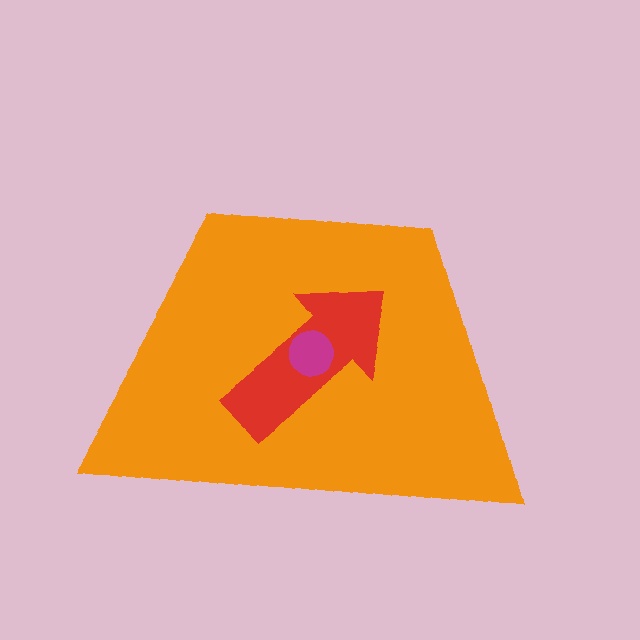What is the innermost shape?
The magenta circle.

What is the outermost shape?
The orange trapezoid.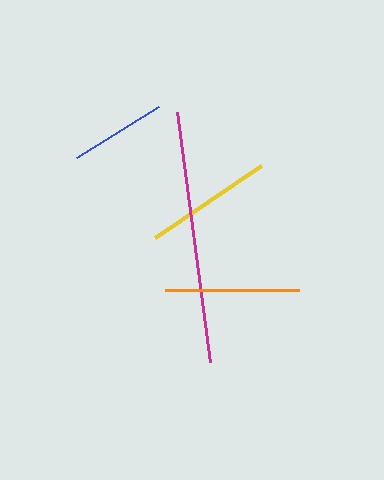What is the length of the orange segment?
The orange segment is approximately 133 pixels long.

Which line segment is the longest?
The magenta line is the longest at approximately 252 pixels.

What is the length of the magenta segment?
The magenta segment is approximately 252 pixels long.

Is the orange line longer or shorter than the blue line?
The orange line is longer than the blue line.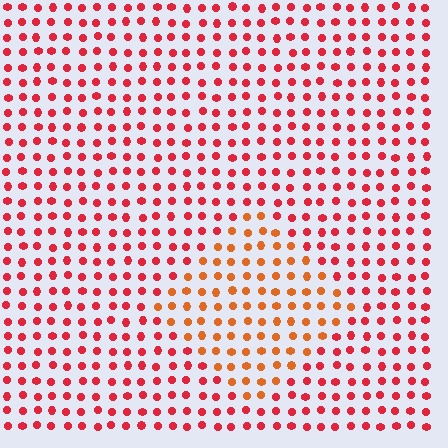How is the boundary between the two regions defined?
The boundary is defined purely by a slight shift in hue (about 30 degrees). Spacing, size, and orientation are identical on both sides.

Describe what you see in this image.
The image is filled with small red elements in a uniform arrangement. A diamond-shaped region is visible where the elements are tinted to a slightly different hue, forming a subtle color boundary.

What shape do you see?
I see a diamond.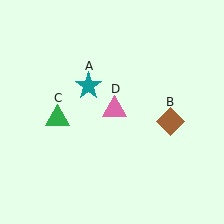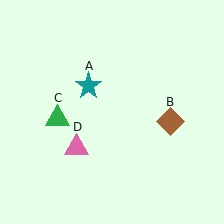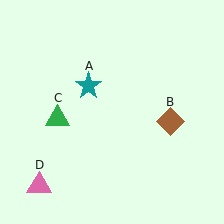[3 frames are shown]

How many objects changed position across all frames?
1 object changed position: pink triangle (object D).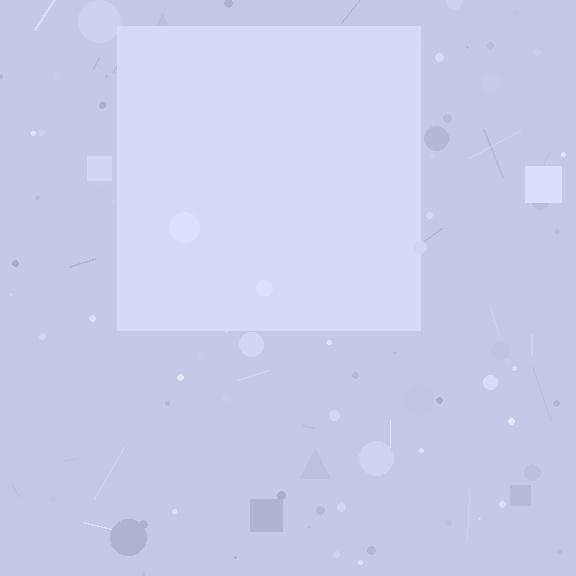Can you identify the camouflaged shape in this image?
The camouflaged shape is a square.